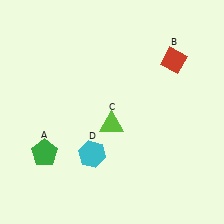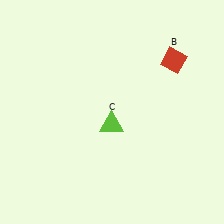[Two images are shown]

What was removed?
The green pentagon (A), the cyan hexagon (D) were removed in Image 2.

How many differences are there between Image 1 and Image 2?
There are 2 differences between the two images.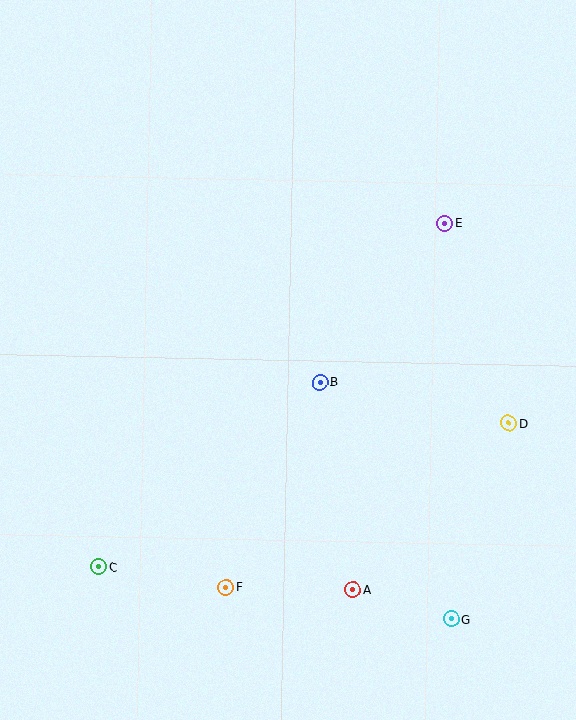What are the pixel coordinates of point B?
Point B is at (320, 382).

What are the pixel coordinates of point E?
Point E is at (444, 223).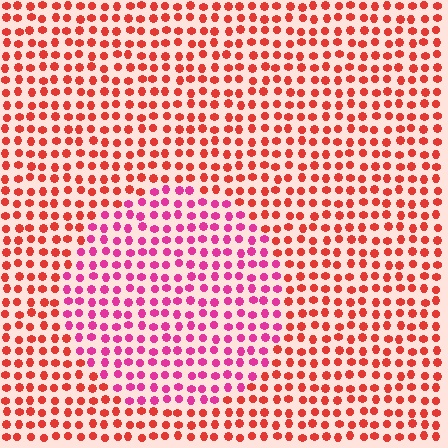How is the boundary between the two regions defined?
The boundary is defined purely by a slight shift in hue (about 38 degrees). Spacing, size, and orientation are identical on both sides.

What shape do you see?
I see a circle.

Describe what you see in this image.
The image is filled with small red elements in a uniform arrangement. A circle-shaped region is visible where the elements are tinted to a slightly different hue, forming a subtle color boundary.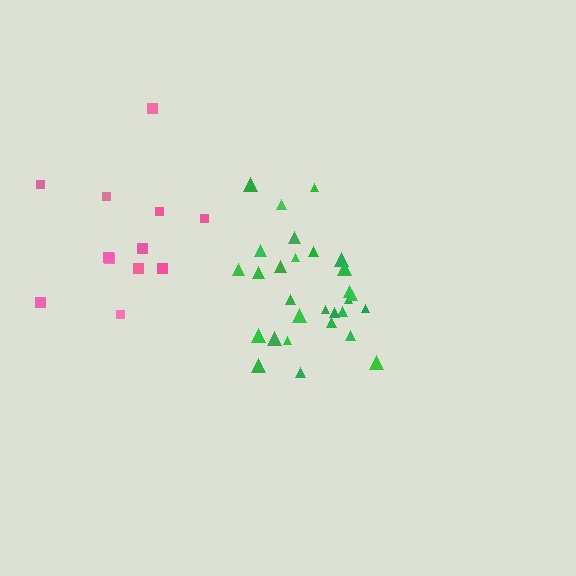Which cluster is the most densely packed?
Green.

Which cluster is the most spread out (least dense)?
Pink.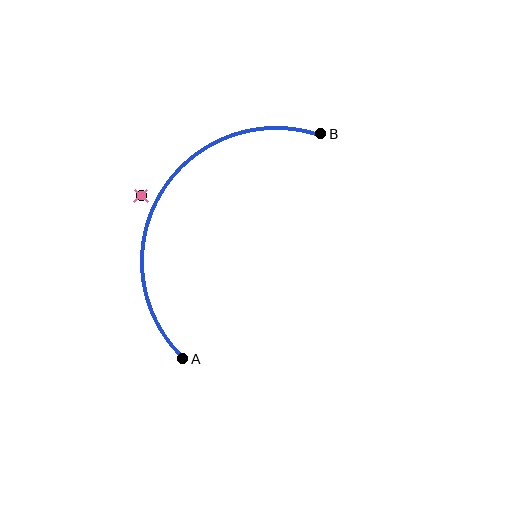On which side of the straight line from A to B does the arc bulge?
The arc bulges to the left of the straight line connecting A and B.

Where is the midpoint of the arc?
The arc midpoint is the point on the curve farthest from the straight line joining A and B. It sits to the left of that line.